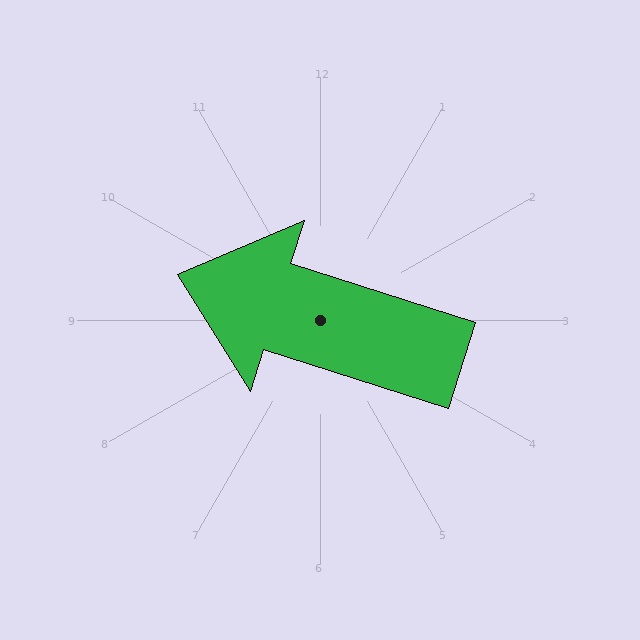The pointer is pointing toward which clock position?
Roughly 10 o'clock.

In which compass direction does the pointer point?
West.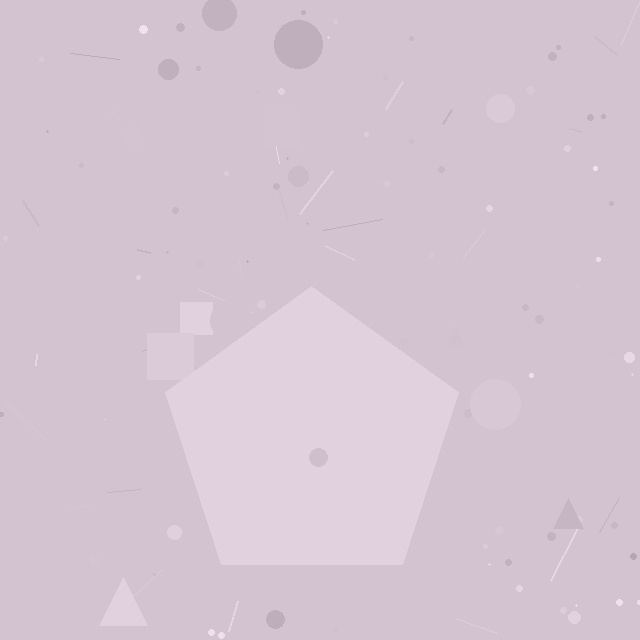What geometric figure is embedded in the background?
A pentagon is embedded in the background.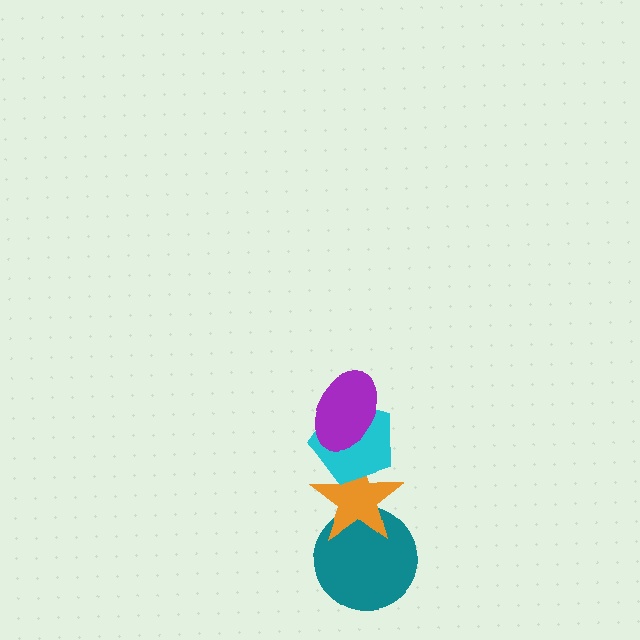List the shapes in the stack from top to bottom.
From top to bottom: the purple ellipse, the cyan pentagon, the orange star, the teal circle.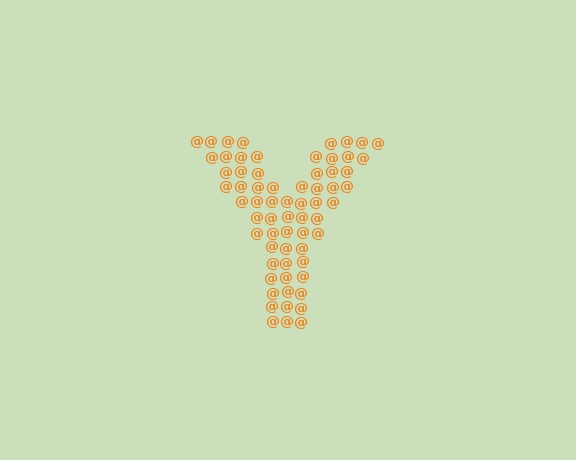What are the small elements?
The small elements are at signs.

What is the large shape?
The large shape is the letter Y.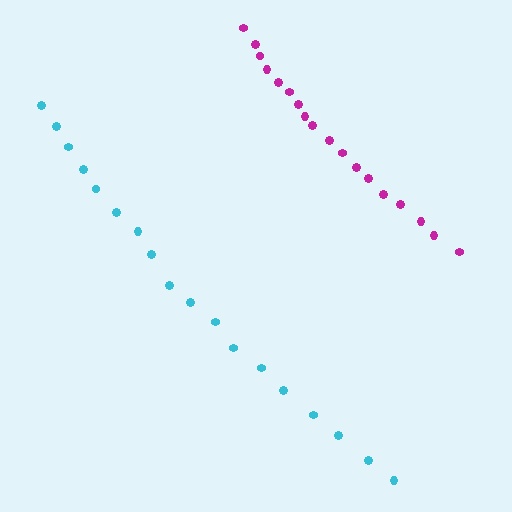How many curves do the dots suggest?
There are 2 distinct paths.